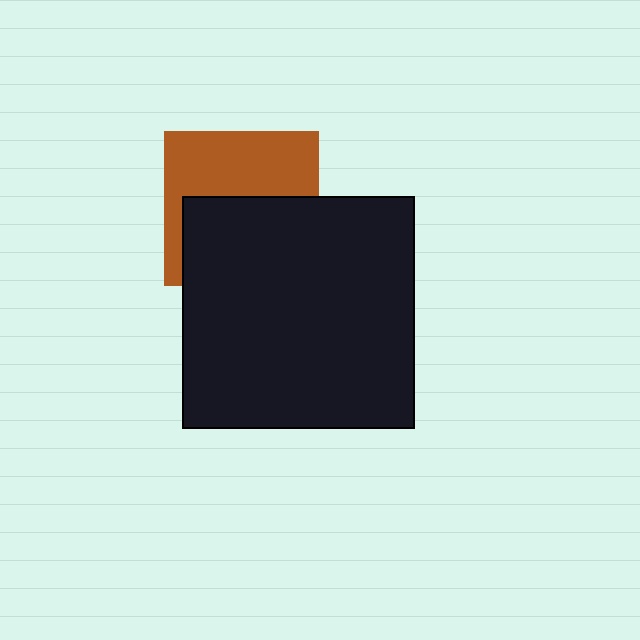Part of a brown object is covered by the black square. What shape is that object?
It is a square.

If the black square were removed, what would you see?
You would see the complete brown square.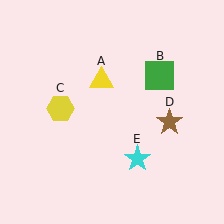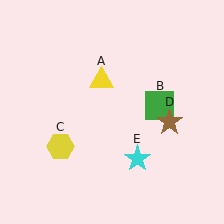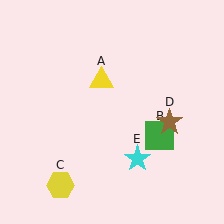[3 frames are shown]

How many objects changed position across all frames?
2 objects changed position: green square (object B), yellow hexagon (object C).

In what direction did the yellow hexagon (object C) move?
The yellow hexagon (object C) moved down.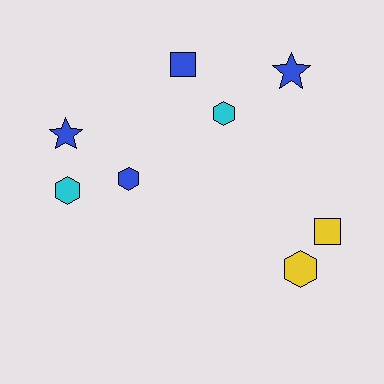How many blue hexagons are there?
There is 1 blue hexagon.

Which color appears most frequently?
Blue, with 4 objects.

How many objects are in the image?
There are 8 objects.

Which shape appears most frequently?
Hexagon, with 4 objects.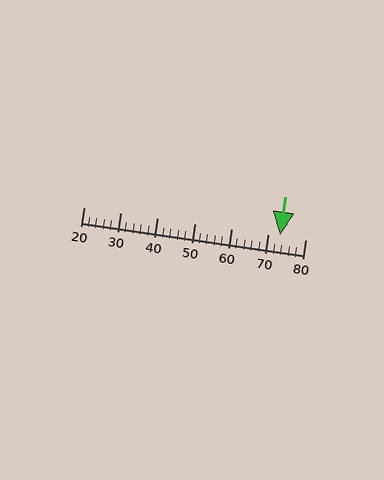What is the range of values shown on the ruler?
The ruler shows values from 20 to 80.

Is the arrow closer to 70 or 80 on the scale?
The arrow is closer to 70.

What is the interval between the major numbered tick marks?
The major tick marks are spaced 10 units apart.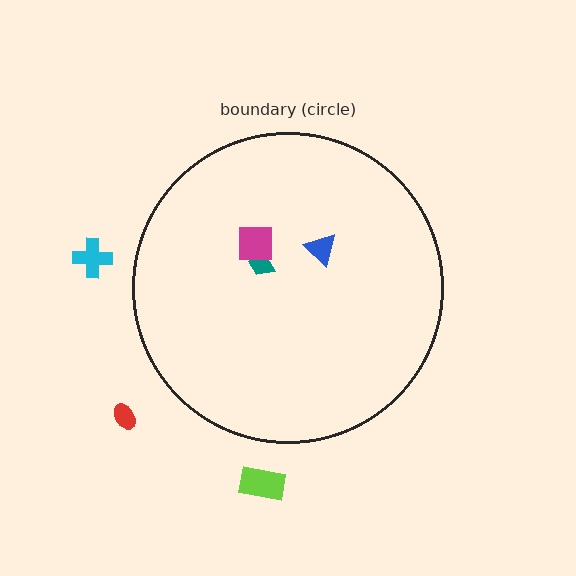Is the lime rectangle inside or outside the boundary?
Outside.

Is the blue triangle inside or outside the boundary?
Inside.